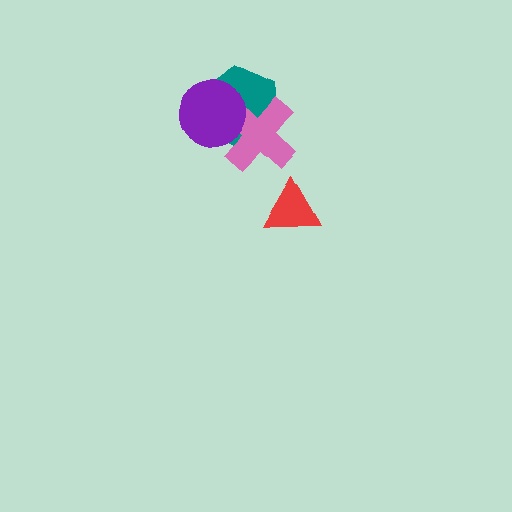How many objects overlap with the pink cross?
2 objects overlap with the pink cross.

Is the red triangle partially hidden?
No, no other shape covers it.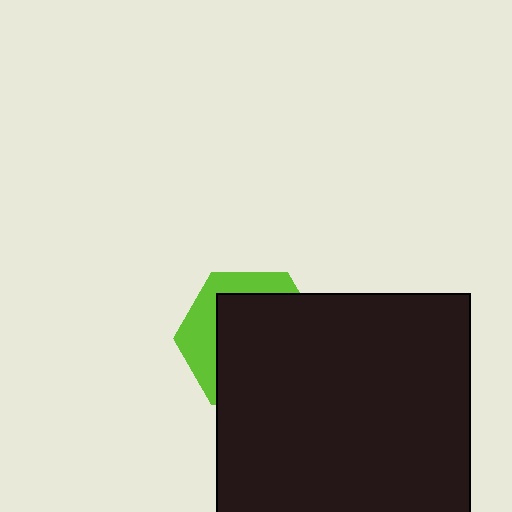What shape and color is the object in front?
The object in front is a black rectangle.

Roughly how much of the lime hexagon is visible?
A small part of it is visible (roughly 31%).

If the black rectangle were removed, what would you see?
You would see the complete lime hexagon.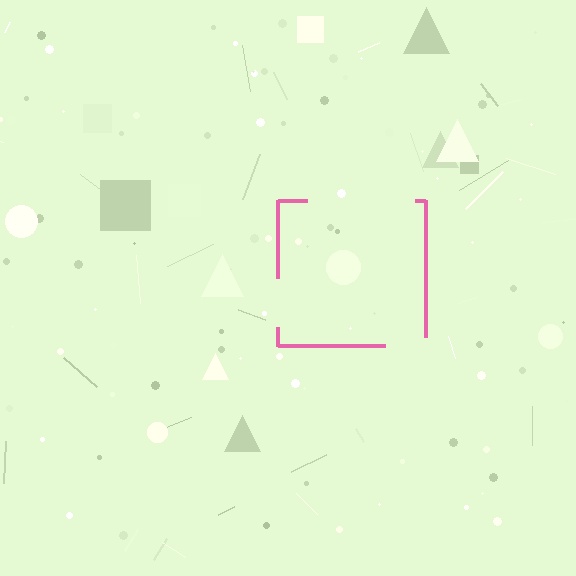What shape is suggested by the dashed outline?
The dashed outline suggests a square.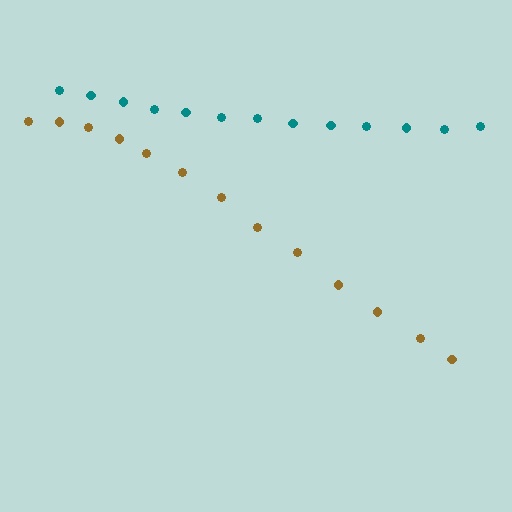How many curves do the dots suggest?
There are 2 distinct paths.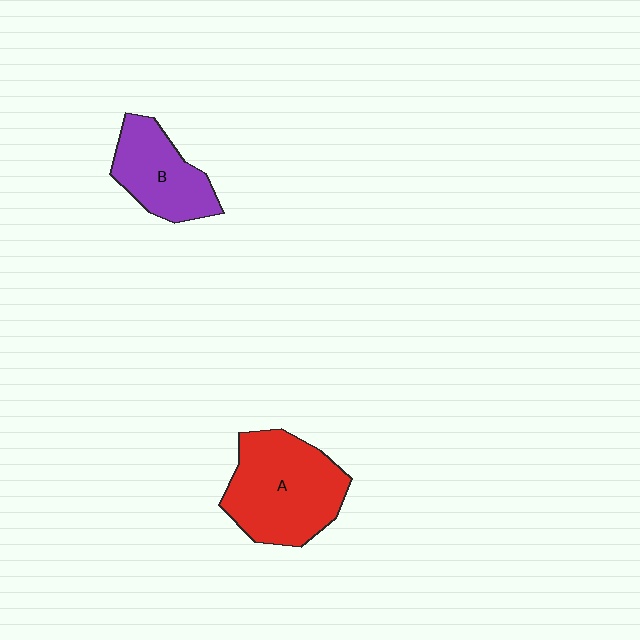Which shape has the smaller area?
Shape B (purple).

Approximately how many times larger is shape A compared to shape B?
Approximately 1.5 times.